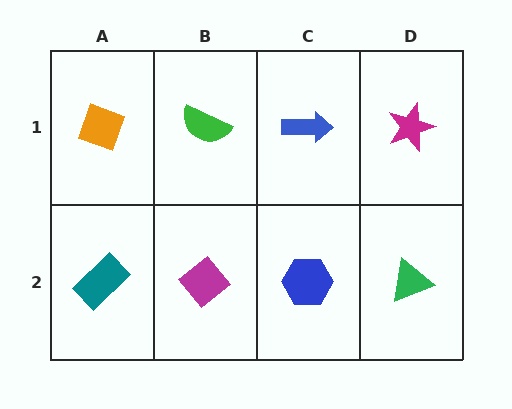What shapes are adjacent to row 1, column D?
A green triangle (row 2, column D), a blue arrow (row 1, column C).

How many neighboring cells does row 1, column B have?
3.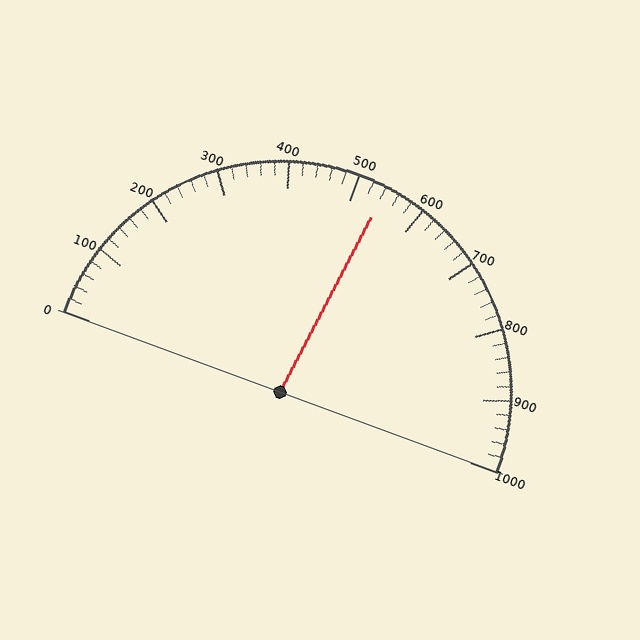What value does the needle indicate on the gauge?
The needle indicates approximately 540.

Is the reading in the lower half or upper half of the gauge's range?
The reading is in the upper half of the range (0 to 1000).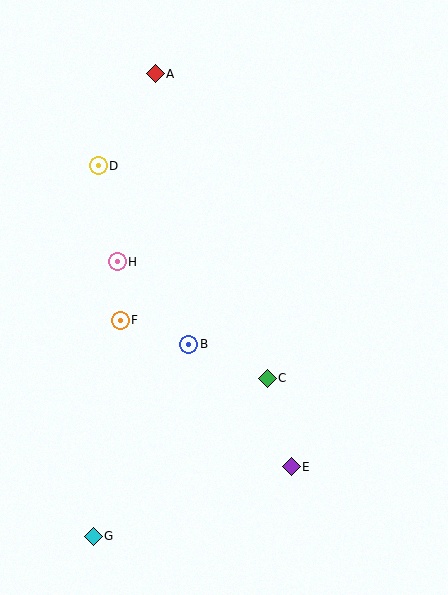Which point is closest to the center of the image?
Point B at (189, 344) is closest to the center.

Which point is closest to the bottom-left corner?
Point G is closest to the bottom-left corner.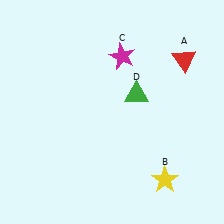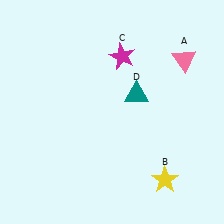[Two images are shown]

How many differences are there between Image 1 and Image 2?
There are 2 differences between the two images.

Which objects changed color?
A changed from red to pink. D changed from green to teal.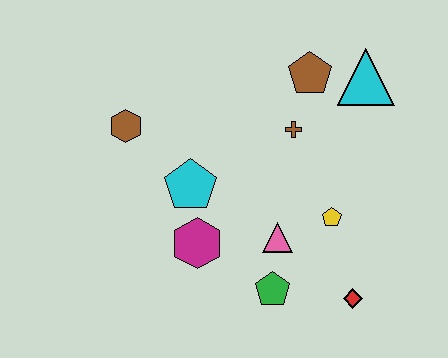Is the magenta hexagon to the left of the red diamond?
Yes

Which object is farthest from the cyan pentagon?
The cyan triangle is farthest from the cyan pentagon.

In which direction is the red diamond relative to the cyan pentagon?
The red diamond is to the right of the cyan pentagon.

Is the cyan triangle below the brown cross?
No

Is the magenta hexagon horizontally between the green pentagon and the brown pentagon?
No